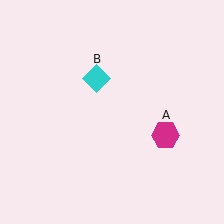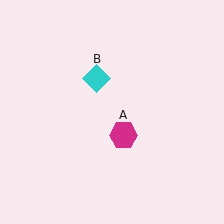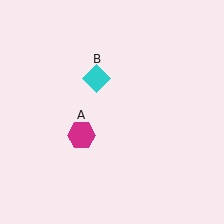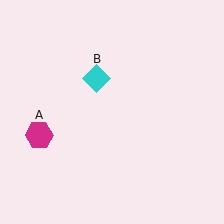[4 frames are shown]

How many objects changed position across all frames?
1 object changed position: magenta hexagon (object A).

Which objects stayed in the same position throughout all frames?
Cyan diamond (object B) remained stationary.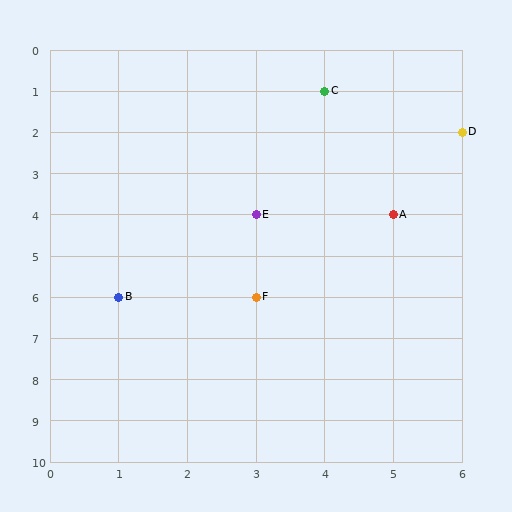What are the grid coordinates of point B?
Point B is at grid coordinates (1, 6).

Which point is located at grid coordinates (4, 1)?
Point C is at (4, 1).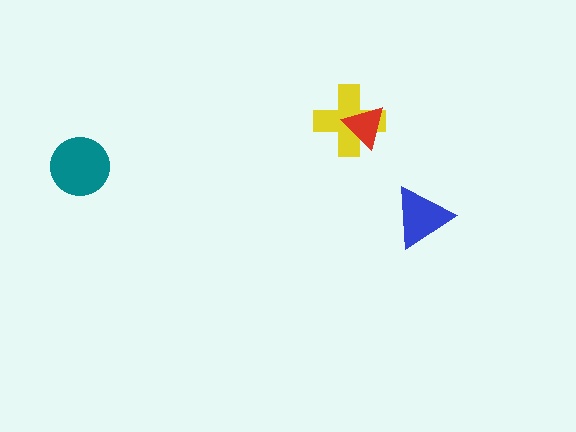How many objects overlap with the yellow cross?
1 object overlaps with the yellow cross.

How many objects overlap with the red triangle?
1 object overlaps with the red triangle.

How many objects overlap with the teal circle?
0 objects overlap with the teal circle.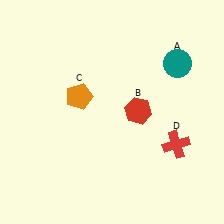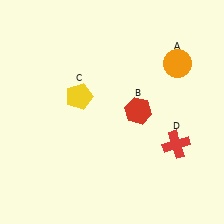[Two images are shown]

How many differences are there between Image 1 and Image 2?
There are 2 differences between the two images.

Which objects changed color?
A changed from teal to orange. C changed from orange to yellow.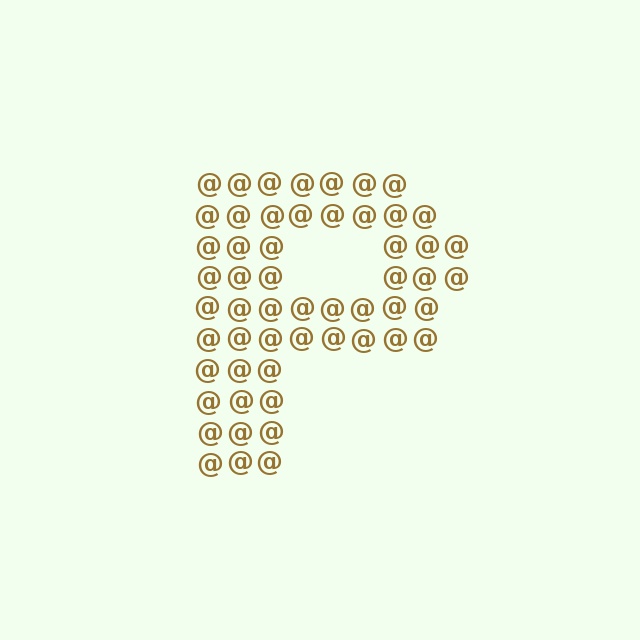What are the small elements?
The small elements are at signs.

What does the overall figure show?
The overall figure shows the letter P.